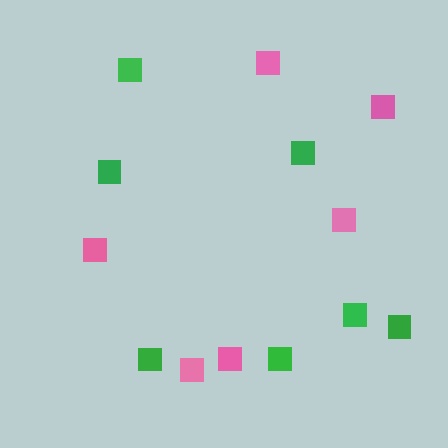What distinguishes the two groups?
There are 2 groups: one group of pink squares (6) and one group of green squares (7).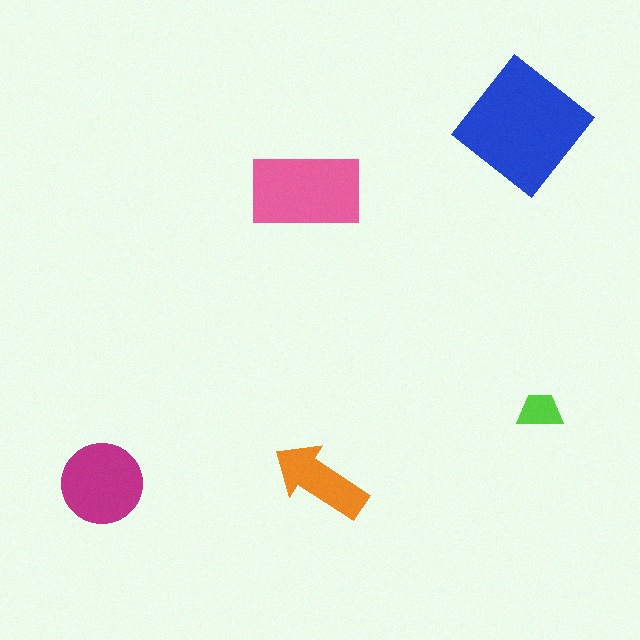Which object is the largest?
The blue diamond.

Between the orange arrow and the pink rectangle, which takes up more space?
The pink rectangle.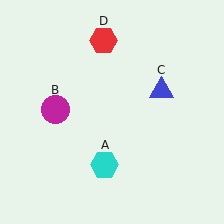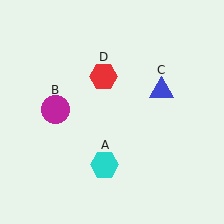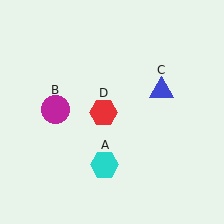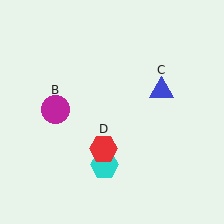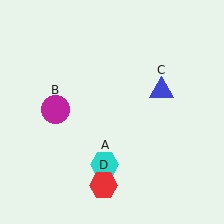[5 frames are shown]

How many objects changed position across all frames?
1 object changed position: red hexagon (object D).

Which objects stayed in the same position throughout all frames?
Cyan hexagon (object A) and magenta circle (object B) and blue triangle (object C) remained stationary.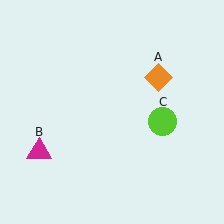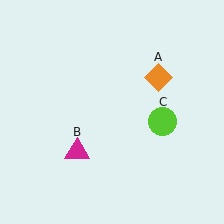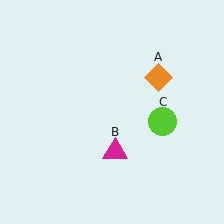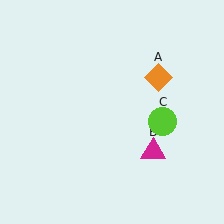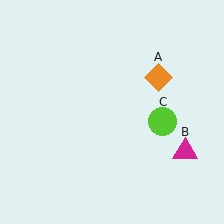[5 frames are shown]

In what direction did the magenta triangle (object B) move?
The magenta triangle (object B) moved right.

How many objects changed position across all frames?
1 object changed position: magenta triangle (object B).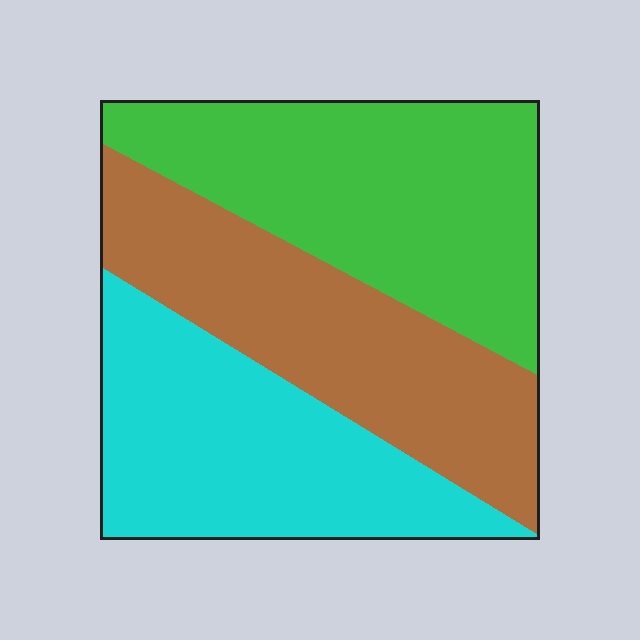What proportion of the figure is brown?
Brown covers about 30% of the figure.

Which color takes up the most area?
Green, at roughly 35%.